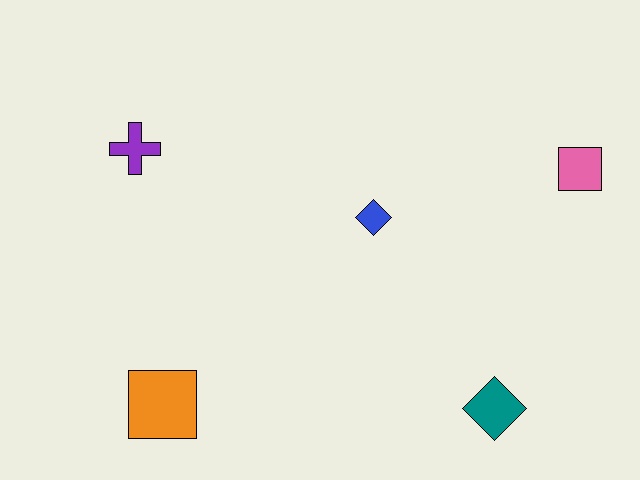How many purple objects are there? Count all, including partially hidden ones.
There is 1 purple object.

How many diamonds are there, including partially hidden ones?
There are 2 diamonds.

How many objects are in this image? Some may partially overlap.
There are 5 objects.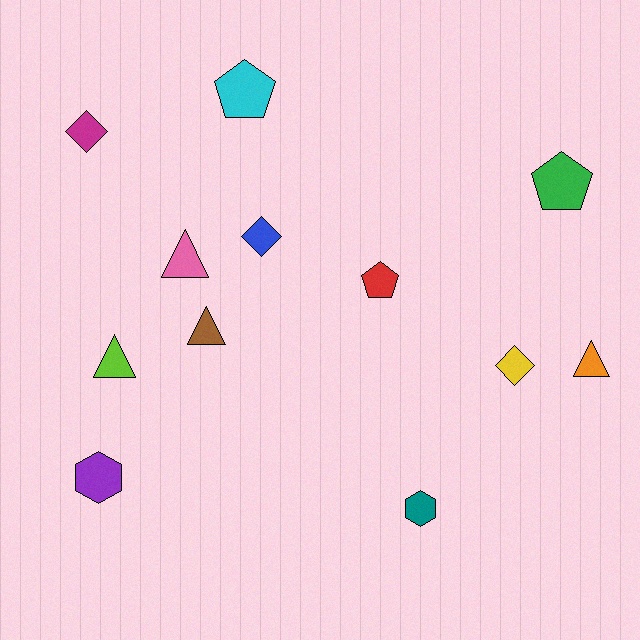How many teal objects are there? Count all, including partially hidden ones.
There is 1 teal object.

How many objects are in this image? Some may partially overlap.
There are 12 objects.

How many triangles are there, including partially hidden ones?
There are 4 triangles.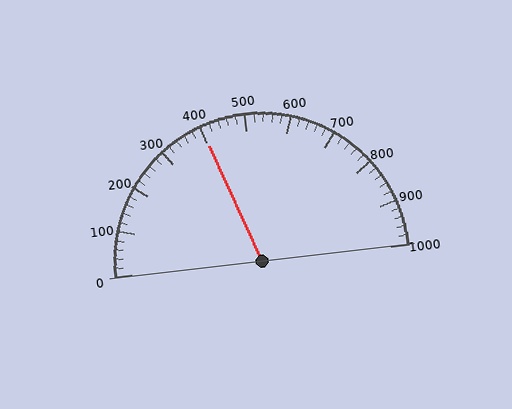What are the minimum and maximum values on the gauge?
The gauge ranges from 0 to 1000.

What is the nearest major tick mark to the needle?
The nearest major tick mark is 400.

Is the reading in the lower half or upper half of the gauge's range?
The reading is in the lower half of the range (0 to 1000).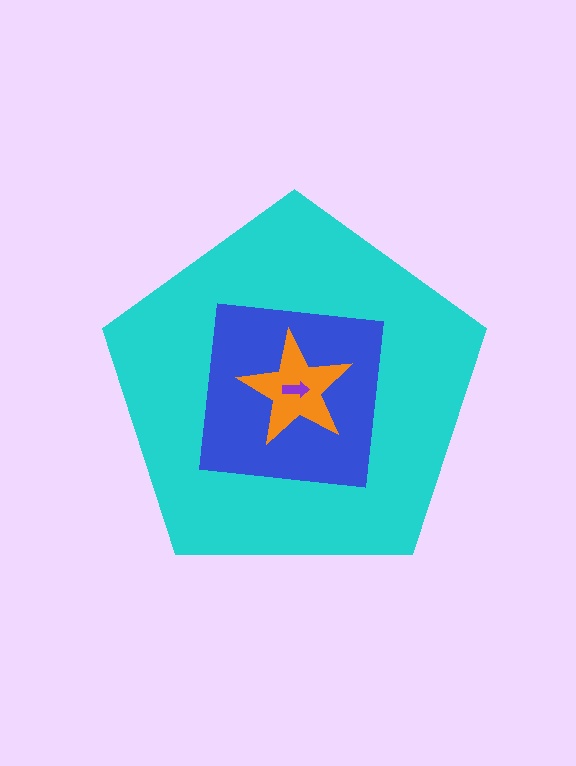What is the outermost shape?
The cyan pentagon.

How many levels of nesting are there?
4.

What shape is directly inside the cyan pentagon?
The blue square.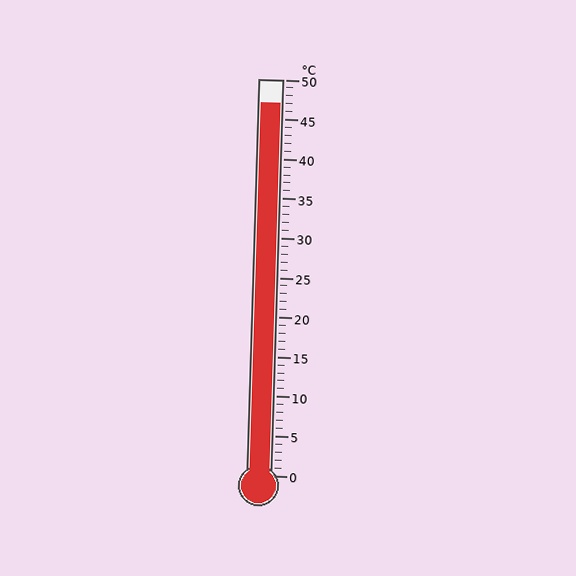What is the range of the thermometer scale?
The thermometer scale ranges from 0°C to 50°C.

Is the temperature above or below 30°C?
The temperature is above 30°C.